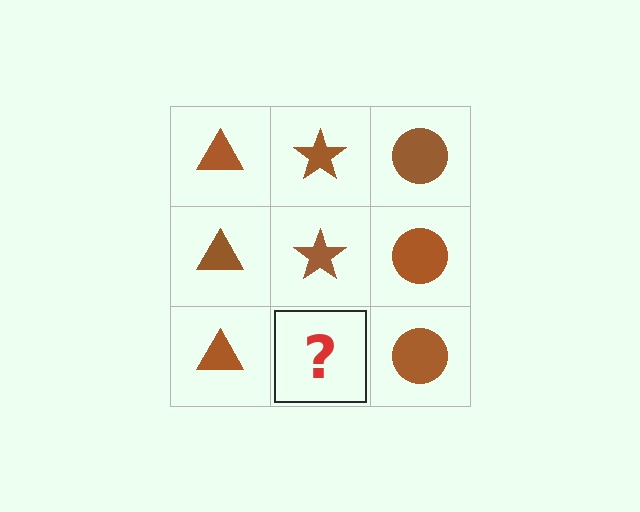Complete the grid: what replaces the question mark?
The question mark should be replaced with a brown star.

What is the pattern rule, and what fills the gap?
The rule is that each column has a consistent shape. The gap should be filled with a brown star.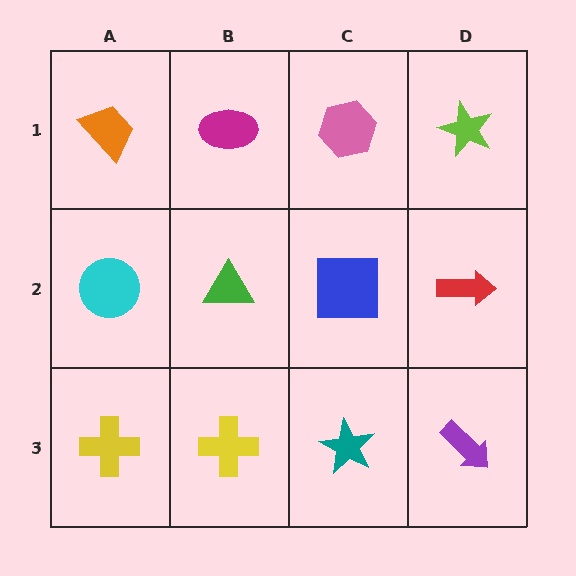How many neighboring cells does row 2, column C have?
4.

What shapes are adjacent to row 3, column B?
A green triangle (row 2, column B), a yellow cross (row 3, column A), a teal star (row 3, column C).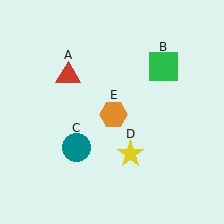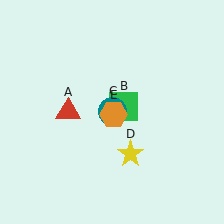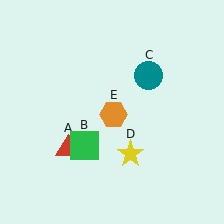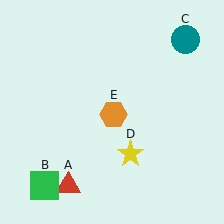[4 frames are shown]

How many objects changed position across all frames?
3 objects changed position: red triangle (object A), green square (object B), teal circle (object C).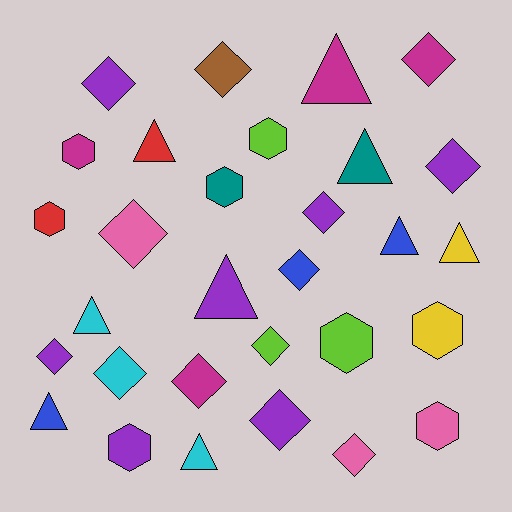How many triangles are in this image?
There are 9 triangles.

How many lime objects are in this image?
There are 3 lime objects.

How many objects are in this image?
There are 30 objects.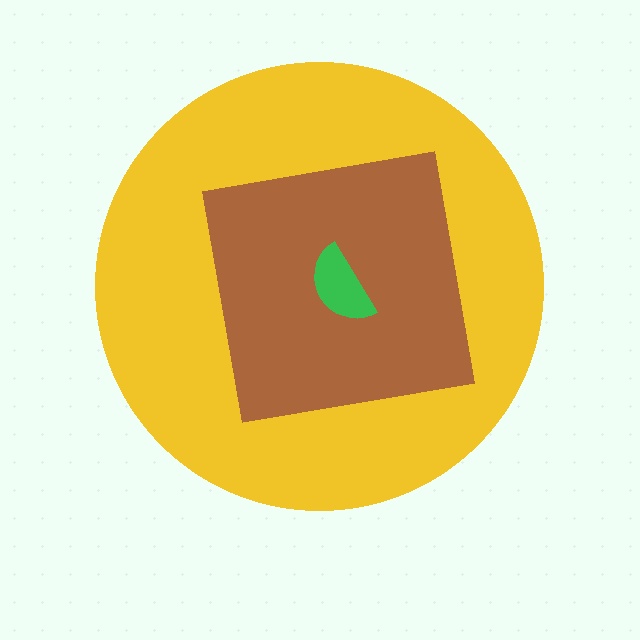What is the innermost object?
The green semicircle.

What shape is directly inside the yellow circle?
The brown square.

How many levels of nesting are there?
3.